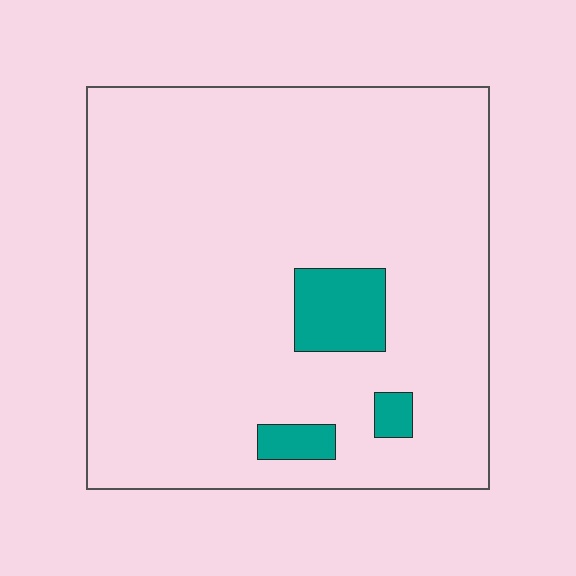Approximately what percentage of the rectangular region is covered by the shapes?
Approximately 10%.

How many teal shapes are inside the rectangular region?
3.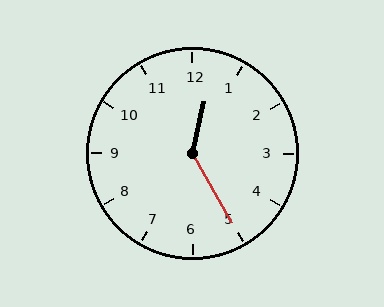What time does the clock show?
12:25.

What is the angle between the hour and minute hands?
Approximately 138 degrees.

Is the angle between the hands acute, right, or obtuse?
It is obtuse.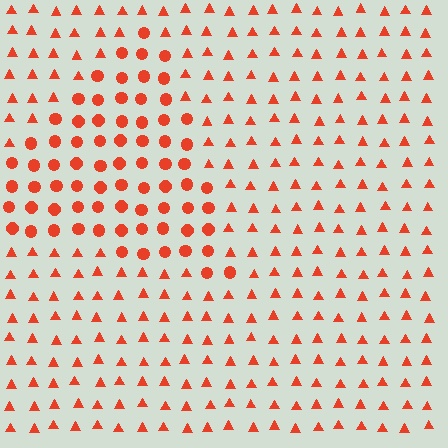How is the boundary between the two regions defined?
The boundary is defined by a change in element shape: circles inside vs. triangles outside. All elements share the same color and spacing.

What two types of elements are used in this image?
The image uses circles inside the triangle region and triangles outside it.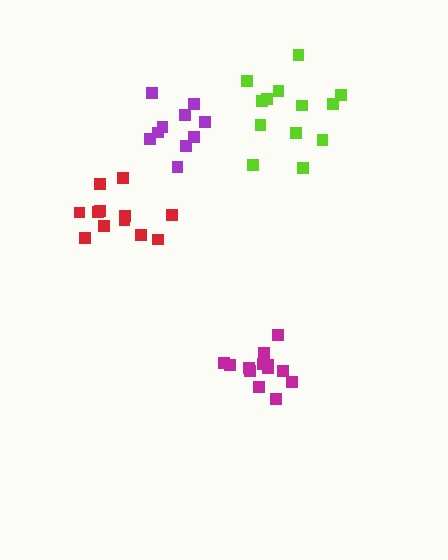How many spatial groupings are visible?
There are 4 spatial groupings.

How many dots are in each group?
Group 1: 12 dots, Group 2: 10 dots, Group 3: 13 dots, Group 4: 13 dots (48 total).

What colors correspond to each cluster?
The clusters are colored: red, purple, magenta, lime.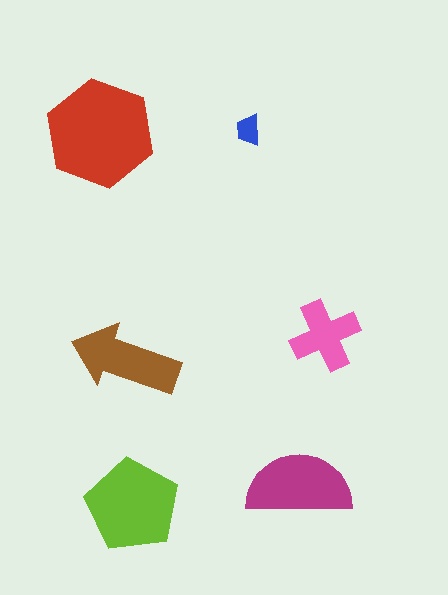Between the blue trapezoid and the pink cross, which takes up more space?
The pink cross.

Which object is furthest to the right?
The pink cross is rightmost.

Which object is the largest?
The red hexagon.